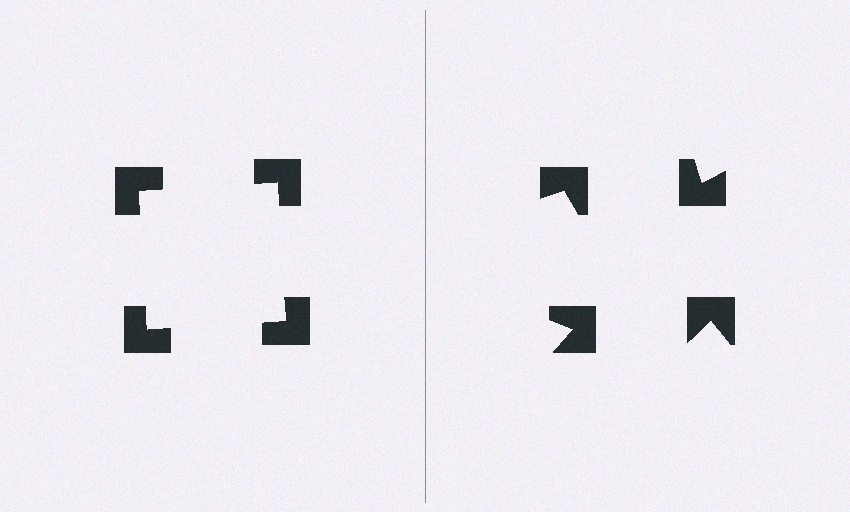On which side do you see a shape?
An illusory square appears on the left side. On the right side the wedge cuts are rotated, so no coherent shape forms.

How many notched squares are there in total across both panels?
8 — 4 on each side.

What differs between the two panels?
The notched squares are positioned identically on both sides; only the wedge orientations differ. On the left they align to a square; on the right they are misaligned.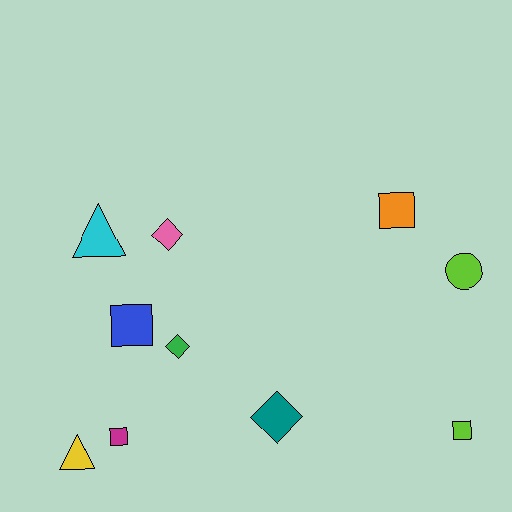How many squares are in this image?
There are 4 squares.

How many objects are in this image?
There are 10 objects.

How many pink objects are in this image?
There is 1 pink object.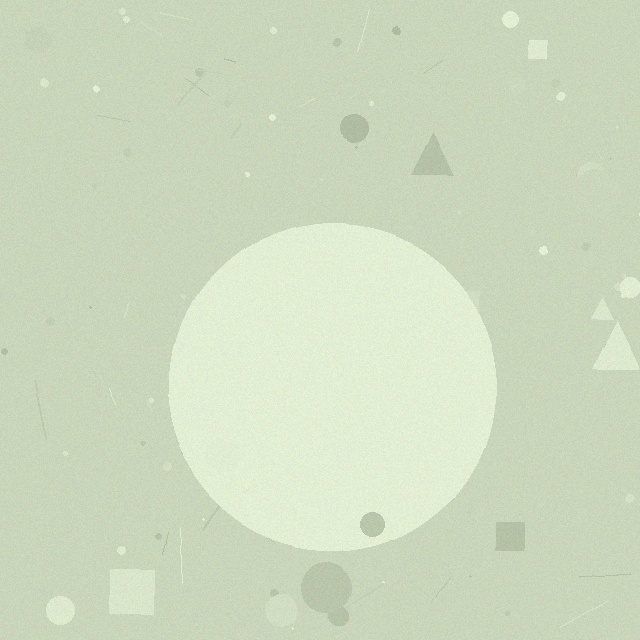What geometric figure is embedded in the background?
A circle is embedded in the background.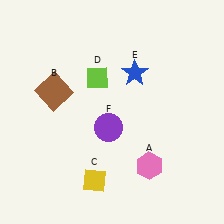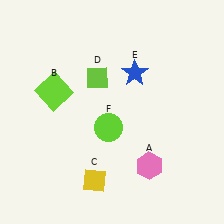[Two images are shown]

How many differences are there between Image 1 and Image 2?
There are 2 differences between the two images.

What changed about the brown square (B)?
In Image 1, B is brown. In Image 2, it changed to lime.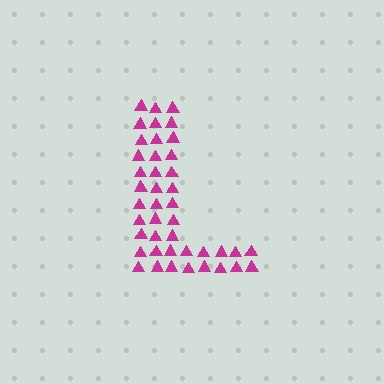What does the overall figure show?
The overall figure shows the letter L.